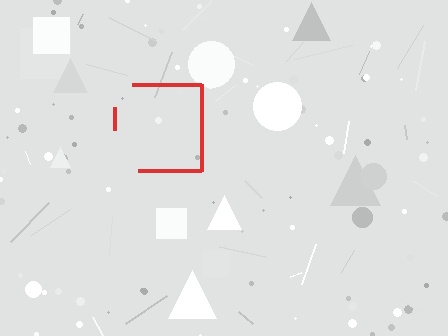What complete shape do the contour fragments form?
The contour fragments form a square.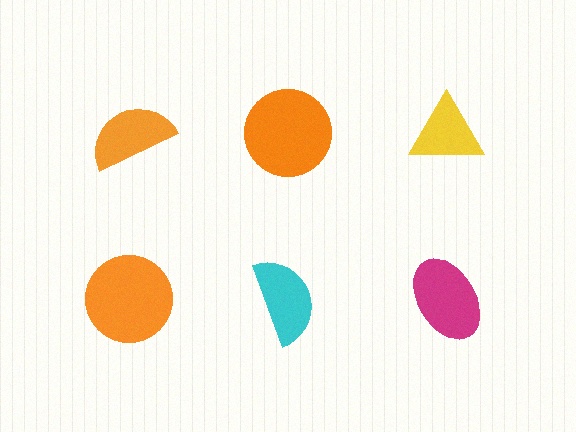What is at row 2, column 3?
A magenta ellipse.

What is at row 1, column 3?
A yellow triangle.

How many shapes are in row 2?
3 shapes.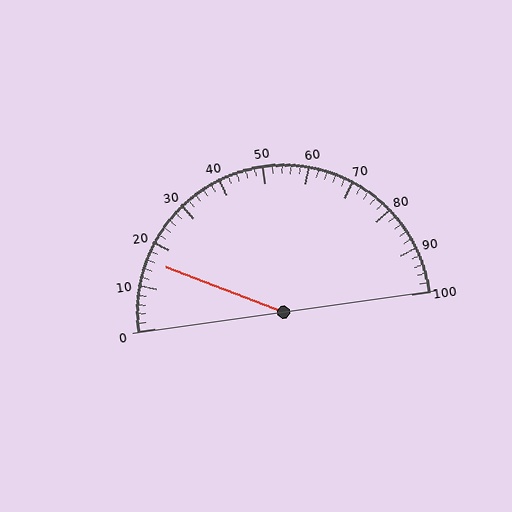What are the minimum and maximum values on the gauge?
The gauge ranges from 0 to 100.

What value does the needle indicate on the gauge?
The needle indicates approximately 16.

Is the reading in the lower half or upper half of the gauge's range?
The reading is in the lower half of the range (0 to 100).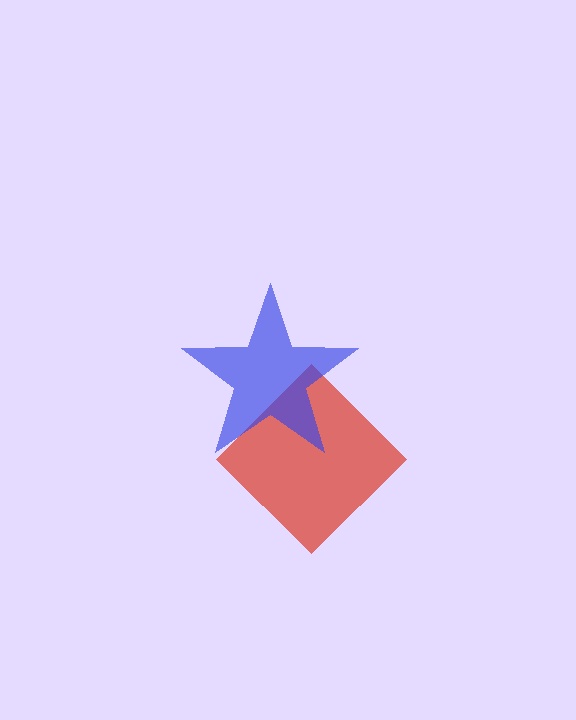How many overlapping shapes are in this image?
There are 2 overlapping shapes in the image.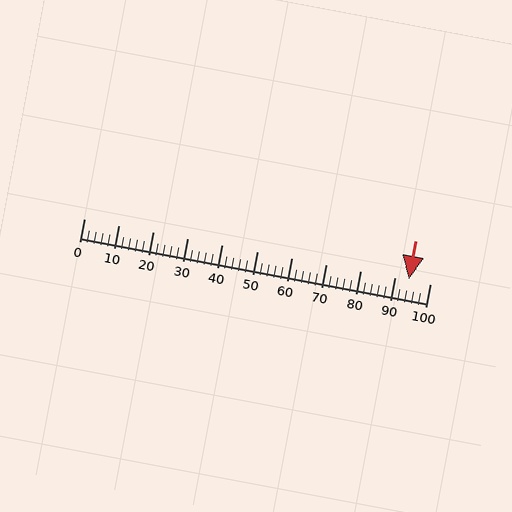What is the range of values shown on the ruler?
The ruler shows values from 0 to 100.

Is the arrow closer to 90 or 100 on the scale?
The arrow is closer to 90.